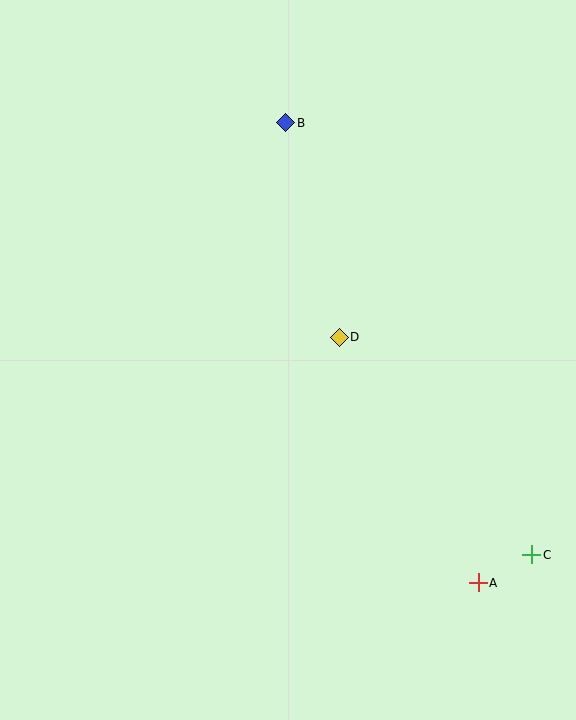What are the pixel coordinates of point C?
Point C is at (532, 555).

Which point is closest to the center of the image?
Point D at (339, 337) is closest to the center.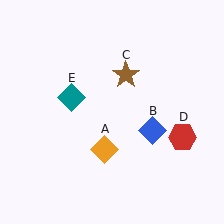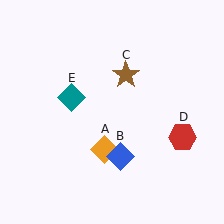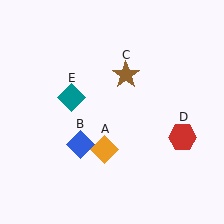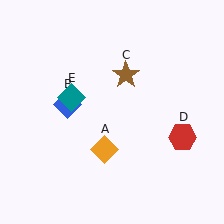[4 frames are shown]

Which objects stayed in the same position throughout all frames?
Orange diamond (object A) and brown star (object C) and red hexagon (object D) and teal diamond (object E) remained stationary.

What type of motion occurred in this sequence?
The blue diamond (object B) rotated clockwise around the center of the scene.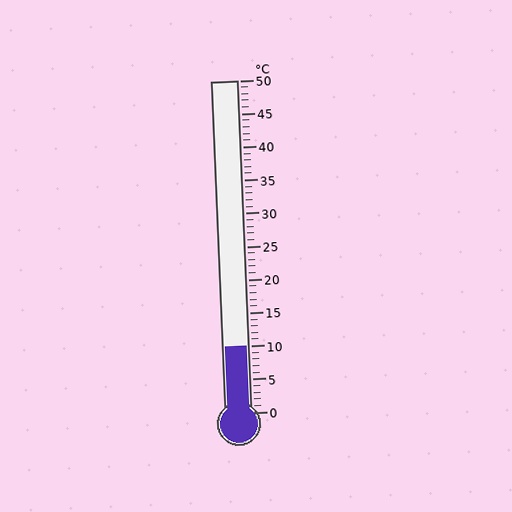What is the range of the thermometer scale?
The thermometer scale ranges from 0°C to 50°C.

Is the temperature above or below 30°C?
The temperature is below 30°C.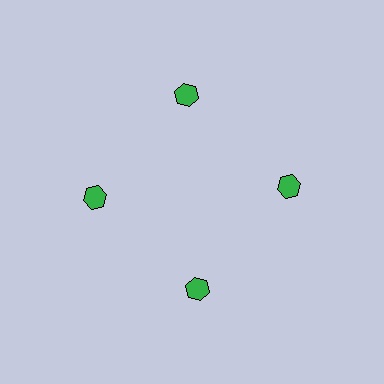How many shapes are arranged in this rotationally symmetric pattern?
There are 4 shapes, arranged in 4 groups of 1.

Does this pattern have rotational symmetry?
Yes, this pattern has 4-fold rotational symmetry. It looks the same after rotating 90 degrees around the center.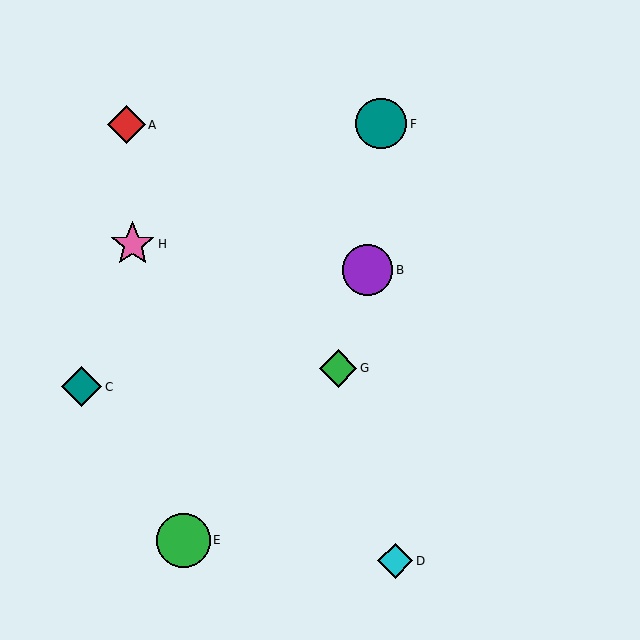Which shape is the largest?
The green circle (labeled E) is the largest.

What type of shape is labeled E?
Shape E is a green circle.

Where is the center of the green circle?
The center of the green circle is at (183, 540).